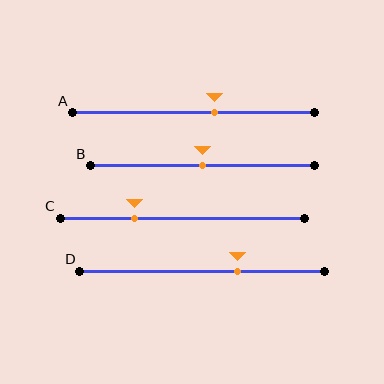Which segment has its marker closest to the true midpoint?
Segment B has its marker closest to the true midpoint.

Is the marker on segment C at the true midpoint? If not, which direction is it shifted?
No, the marker on segment C is shifted to the left by about 19% of the segment length.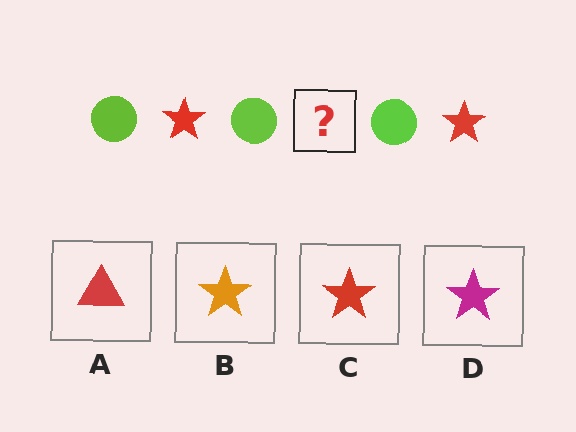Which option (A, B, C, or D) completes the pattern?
C.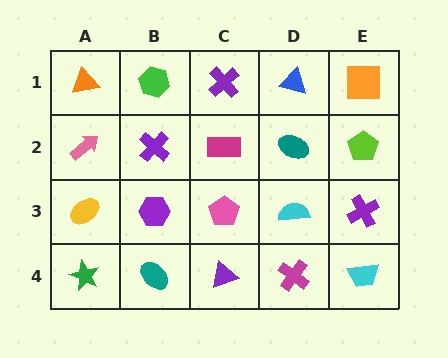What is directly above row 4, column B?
A purple hexagon.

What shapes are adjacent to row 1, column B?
A purple cross (row 2, column B), an orange triangle (row 1, column A), a purple cross (row 1, column C).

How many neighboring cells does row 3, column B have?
4.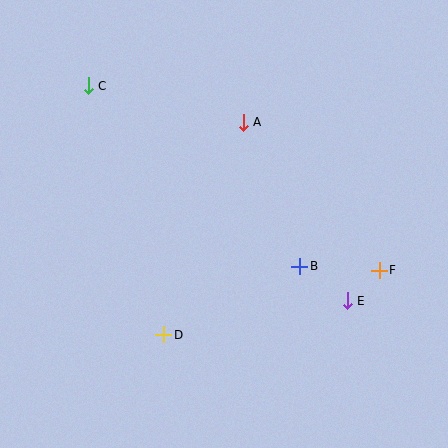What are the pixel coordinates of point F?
Point F is at (379, 270).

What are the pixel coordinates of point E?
Point E is at (347, 301).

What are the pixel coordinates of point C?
Point C is at (88, 86).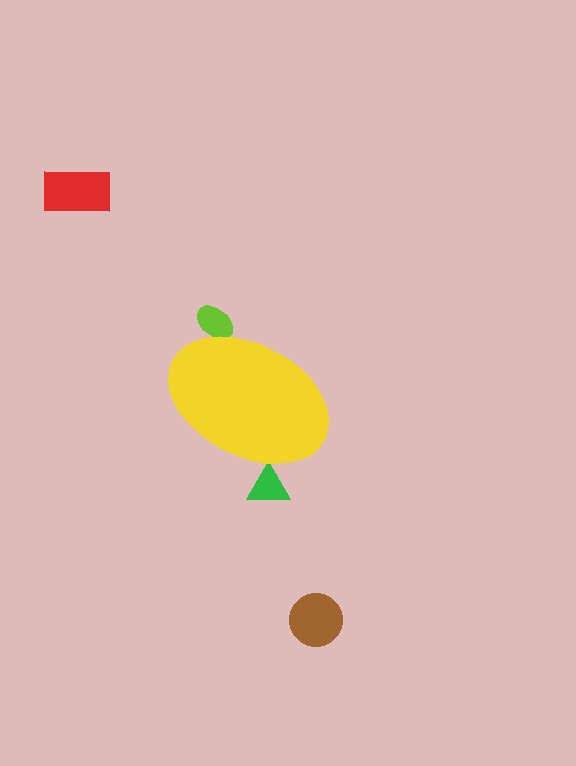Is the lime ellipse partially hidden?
Yes, the lime ellipse is partially hidden behind the yellow ellipse.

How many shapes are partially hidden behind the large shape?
2 shapes are partially hidden.